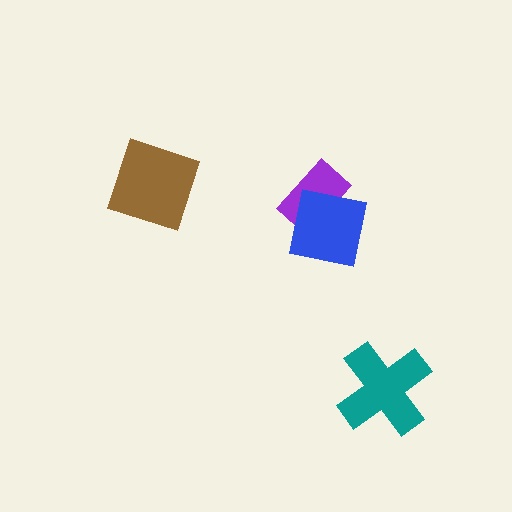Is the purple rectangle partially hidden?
Yes, it is partially covered by another shape.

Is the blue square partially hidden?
No, no other shape covers it.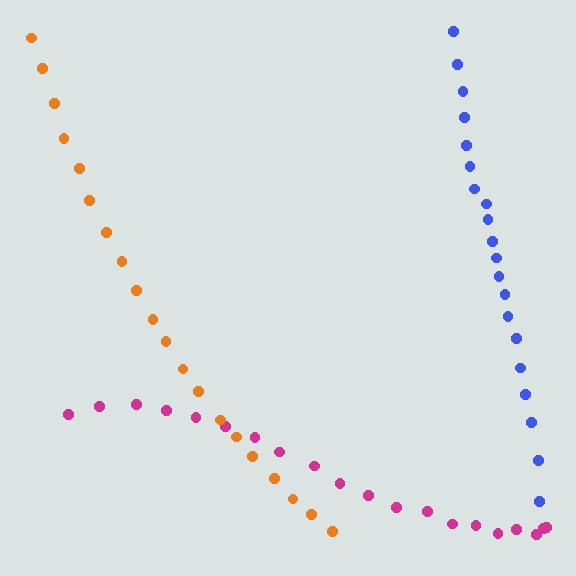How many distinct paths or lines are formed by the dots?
There are 3 distinct paths.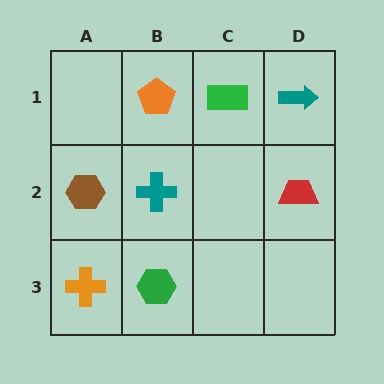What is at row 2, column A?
A brown hexagon.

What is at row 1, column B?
An orange pentagon.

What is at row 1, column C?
A green rectangle.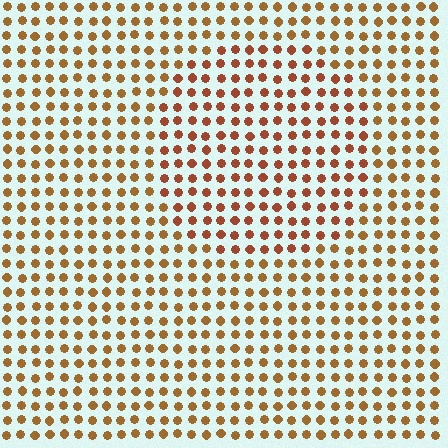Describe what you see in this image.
The image is filled with small brown elements in a uniform arrangement. A circle-shaped region is visible where the elements are tinted to a slightly different hue, forming a subtle color boundary.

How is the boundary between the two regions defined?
The boundary is defined purely by a slight shift in hue (about 20 degrees). Spacing, size, and orientation are identical on both sides.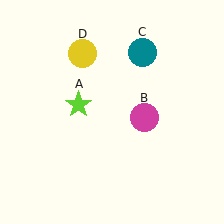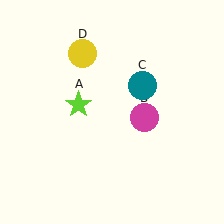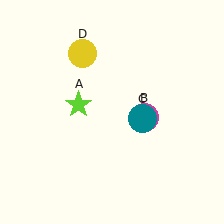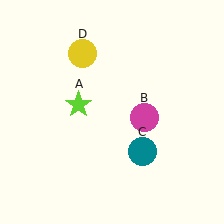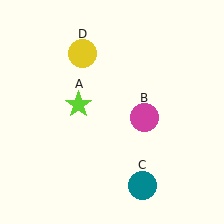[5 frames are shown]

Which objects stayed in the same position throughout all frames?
Lime star (object A) and magenta circle (object B) and yellow circle (object D) remained stationary.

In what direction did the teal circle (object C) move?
The teal circle (object C) moved down.